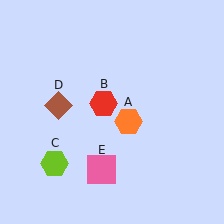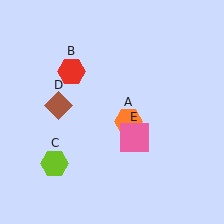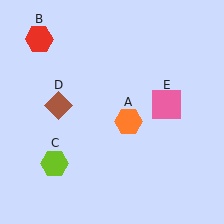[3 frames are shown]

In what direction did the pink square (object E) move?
The pink square (object E) moved up and to the right.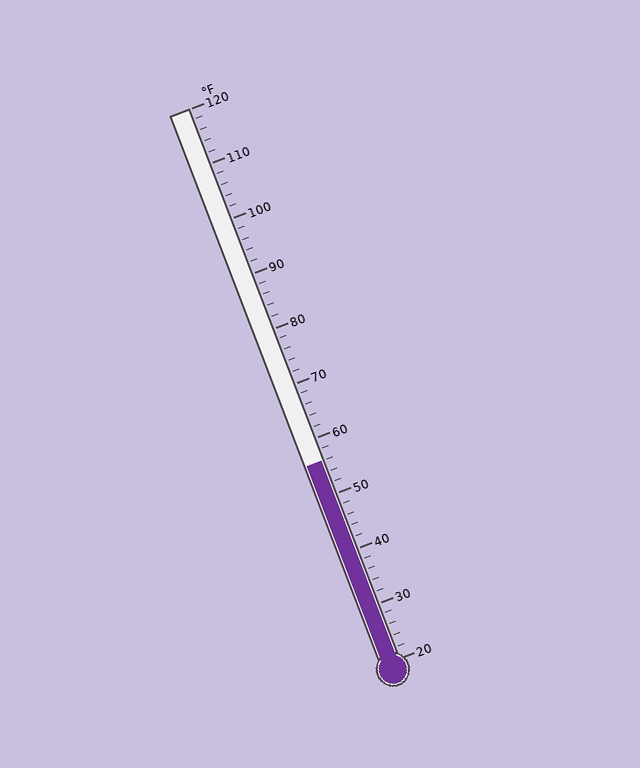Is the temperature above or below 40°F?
The temperature is above 40°F.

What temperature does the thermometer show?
The thermometer shows approximately 56°F.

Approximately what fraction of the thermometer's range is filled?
The thermometer is filled to approximately 35% of its range.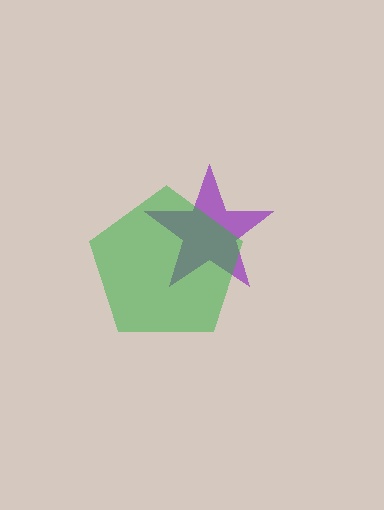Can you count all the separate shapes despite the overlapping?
Yes, there are 2 separate shapes.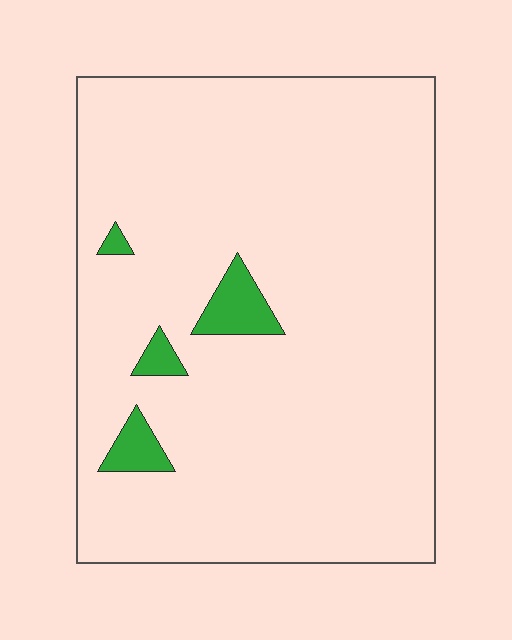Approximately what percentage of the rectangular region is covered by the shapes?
Approximately 5%.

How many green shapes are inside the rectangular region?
4.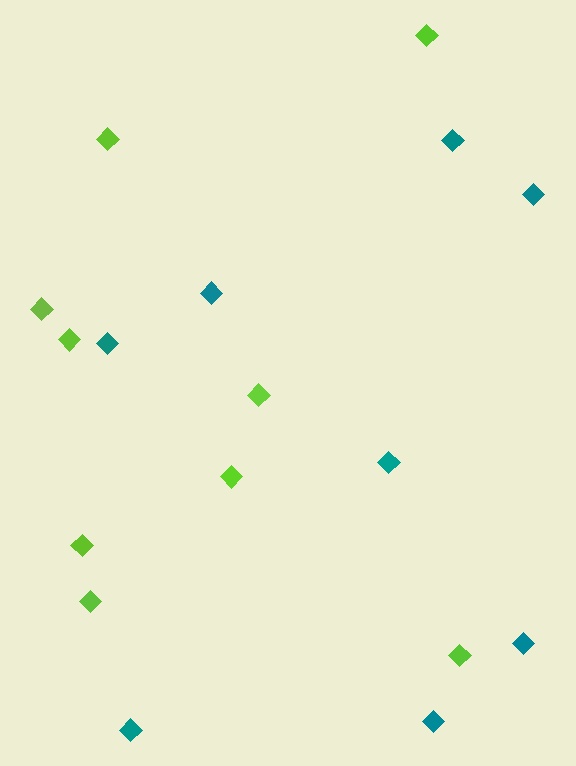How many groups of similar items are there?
There are 2 groups: one group of teal diamonds (8) and one group of lime diamonds (9).